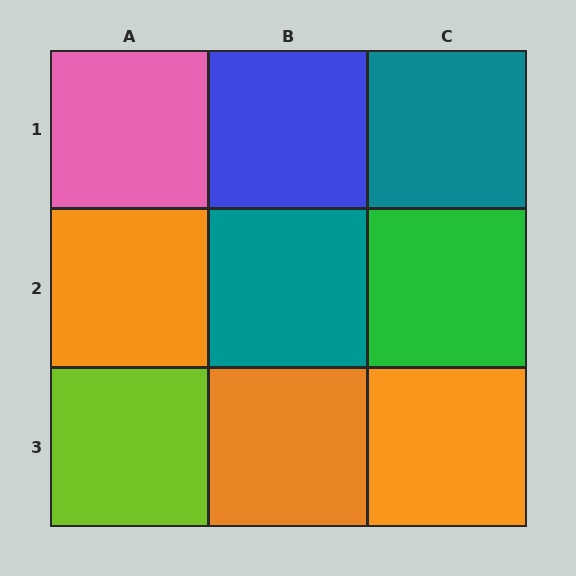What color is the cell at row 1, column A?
Pink.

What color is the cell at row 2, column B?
Teal.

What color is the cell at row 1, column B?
Blue.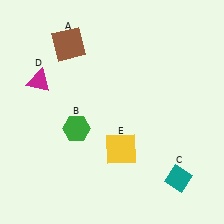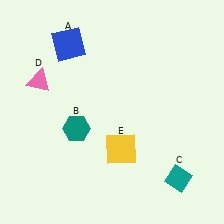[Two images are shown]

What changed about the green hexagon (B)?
In Image 1, B is green. In Image 2, it changed to teal.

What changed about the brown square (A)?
In Image 1, A is brown. In Image 2, it changed to blue.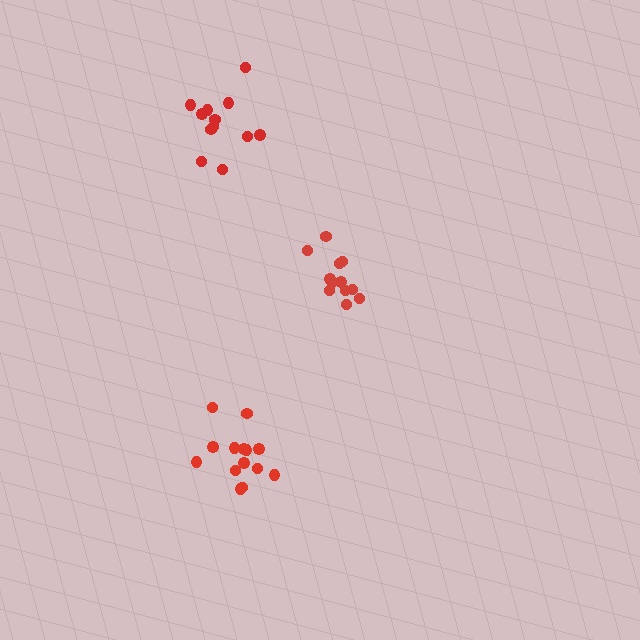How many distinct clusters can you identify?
There are 3 distinct clusters.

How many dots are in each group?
Group 1: 12 dots, Group 2: 12 dots, Group 3: 14 dots (38 total).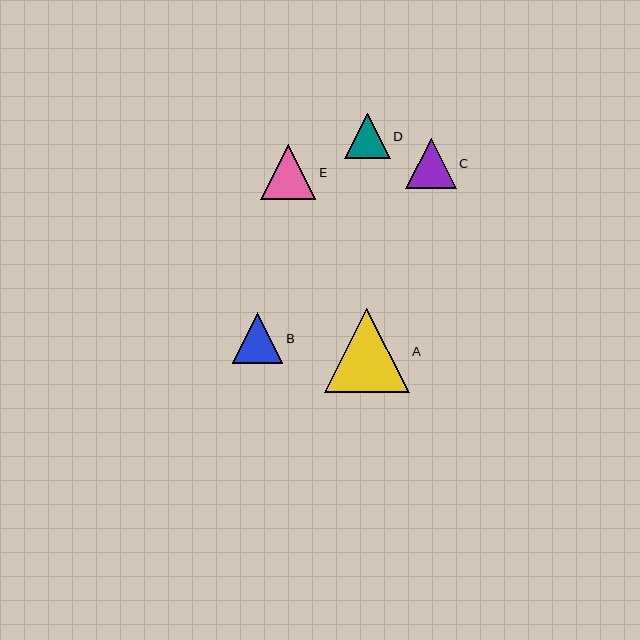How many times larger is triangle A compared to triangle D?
Triangle A is approximately 1.9 times the size of triangle D.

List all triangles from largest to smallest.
From largest to smallest: A, E, B, C, D.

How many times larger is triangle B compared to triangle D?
Triangle B is approximately 1.1 times the size of triangle D.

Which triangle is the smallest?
Triangle D is the smallest with a size of approximately 46 pixels.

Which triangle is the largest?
Triangle A is the largest with a size of approximately 85 pixels.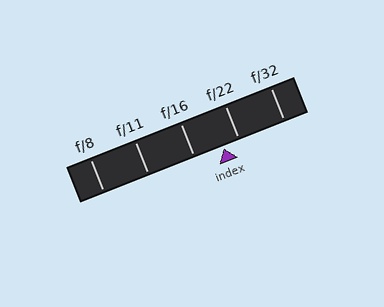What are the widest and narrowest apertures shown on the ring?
The widest aperture shown is f/8 and the narrowest is f/32.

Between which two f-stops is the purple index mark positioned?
The index mark is between f/16 and f/22.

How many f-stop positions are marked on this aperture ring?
There are 5 f-stop positions marked.